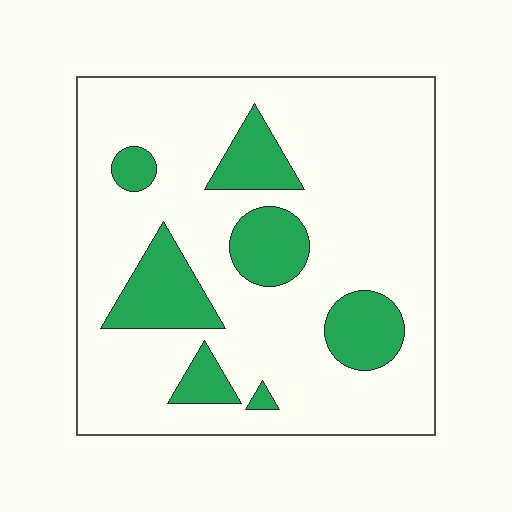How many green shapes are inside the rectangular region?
7.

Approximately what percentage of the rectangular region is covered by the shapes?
Approximately 20%.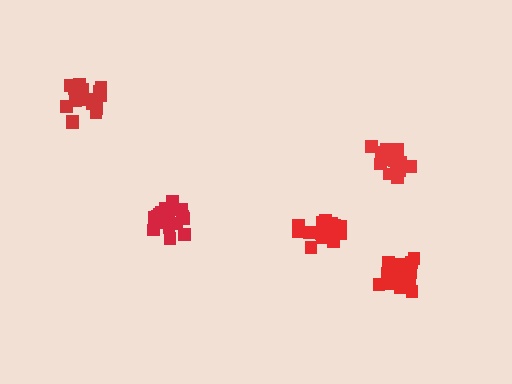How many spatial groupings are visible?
There are 5 spatial groupings.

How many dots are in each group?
Group 1: 16 dots, Group 2: 18 dots, Group 3: 19 dots, Group 4: 16 dots, Group 5: 18 dots (87 total).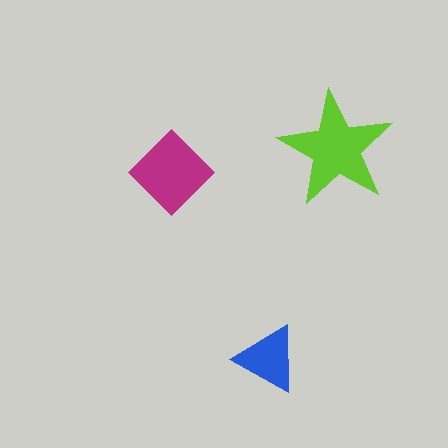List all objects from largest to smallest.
The lime star, the magenta diamond, the blue triangle.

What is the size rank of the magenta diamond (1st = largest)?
2nd.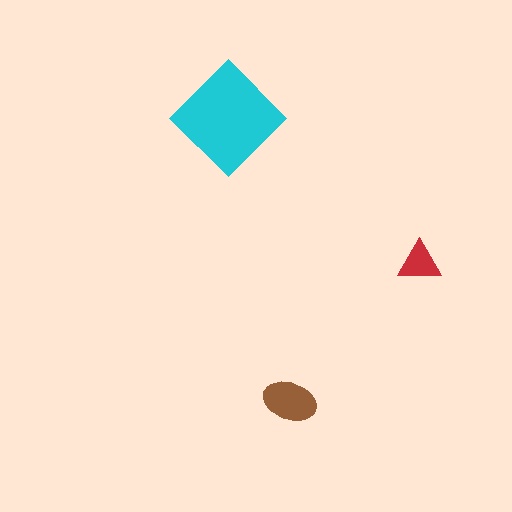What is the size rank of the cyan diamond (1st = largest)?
1st.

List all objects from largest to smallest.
The cyan diamond, the brown ellipse, the red triangle.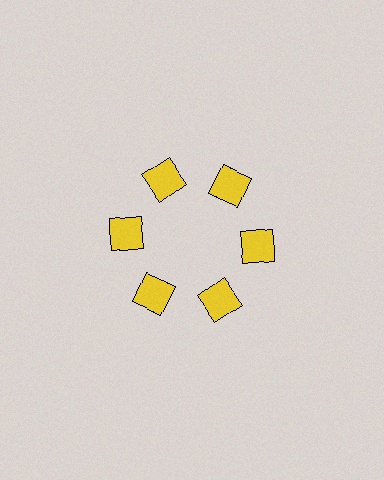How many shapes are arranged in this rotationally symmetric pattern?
There are 6 shapes, arranged in 6 groups of 1.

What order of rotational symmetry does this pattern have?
This pattern has 6-fold rotational symmetry.